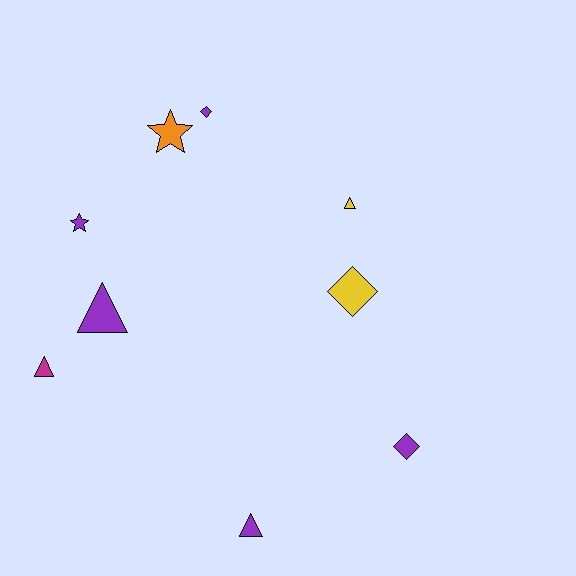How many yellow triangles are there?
There is 1 yellow triangle.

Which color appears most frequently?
Purple, with 5 objects.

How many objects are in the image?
There are 9 objects.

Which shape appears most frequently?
Triangle, with 4 objects.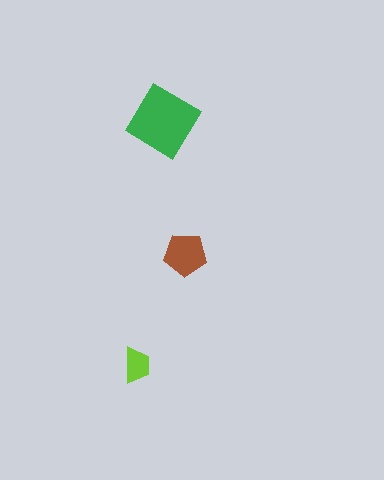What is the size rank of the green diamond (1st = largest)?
1st.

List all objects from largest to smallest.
The green diamond, the brown pentagon, the lime trapezoid.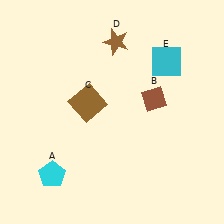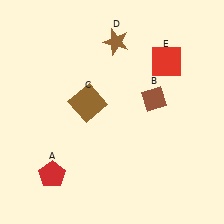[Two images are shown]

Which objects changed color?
A changed from cyan to red. E changed from cyan to red.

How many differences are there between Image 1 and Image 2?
There are 2 differences between the two images.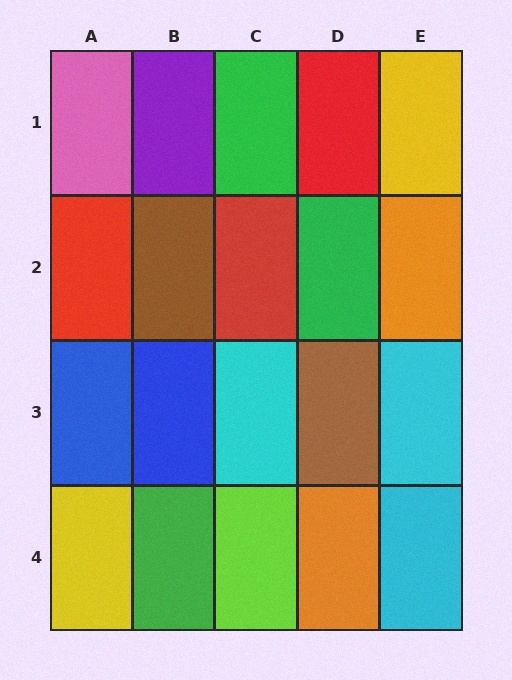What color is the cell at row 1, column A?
Pink.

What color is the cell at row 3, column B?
Blue.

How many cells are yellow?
2 cells are yellow.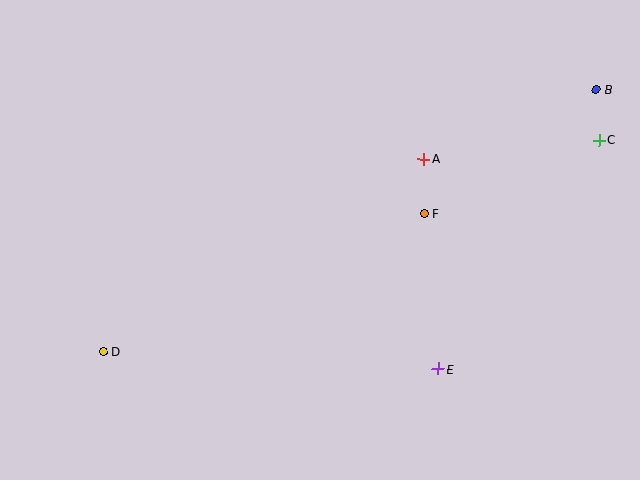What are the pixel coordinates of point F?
Point F is at (424, 214).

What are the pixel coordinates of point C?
Point C is at (599, 140).